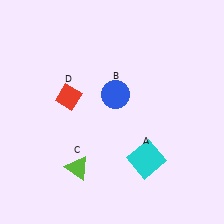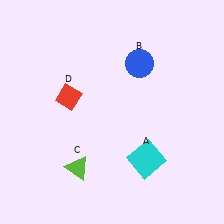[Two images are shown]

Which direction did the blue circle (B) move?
The blue circle (B) moved up.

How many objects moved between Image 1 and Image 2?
1 object moved between the two images.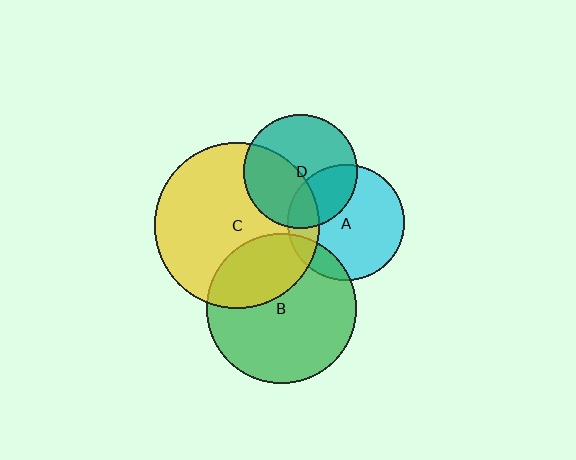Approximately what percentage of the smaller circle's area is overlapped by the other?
Approximately 15%.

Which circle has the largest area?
Circle C (yellow).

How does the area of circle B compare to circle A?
Approximately 1.6 times.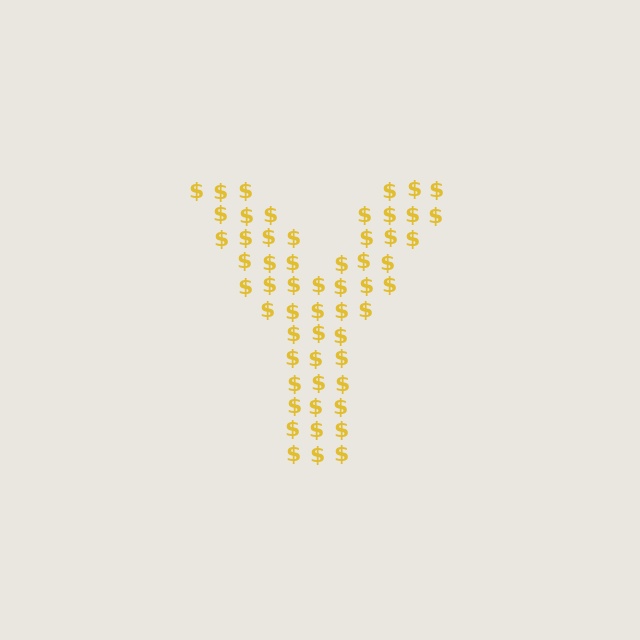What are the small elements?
The small elements are dollar signs.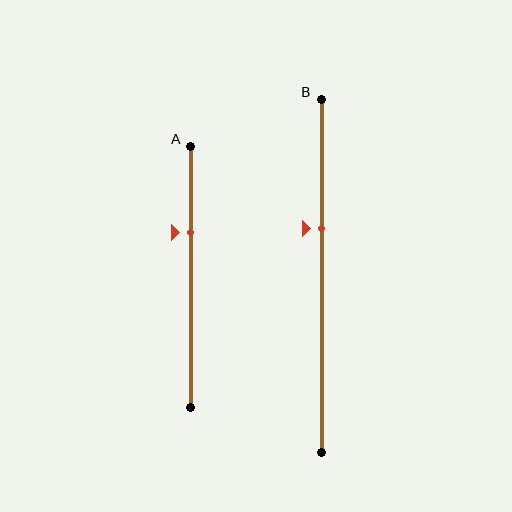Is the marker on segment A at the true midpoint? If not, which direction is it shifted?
No, the marker on segment A is shifted upward by about 17% of the segment length.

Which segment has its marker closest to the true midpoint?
Segment B has its marker closest to the true midpoint.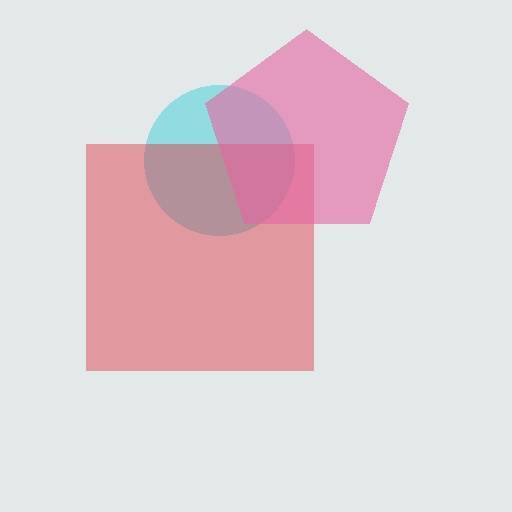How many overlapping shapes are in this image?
There are 3 overlapping shapes in the image.